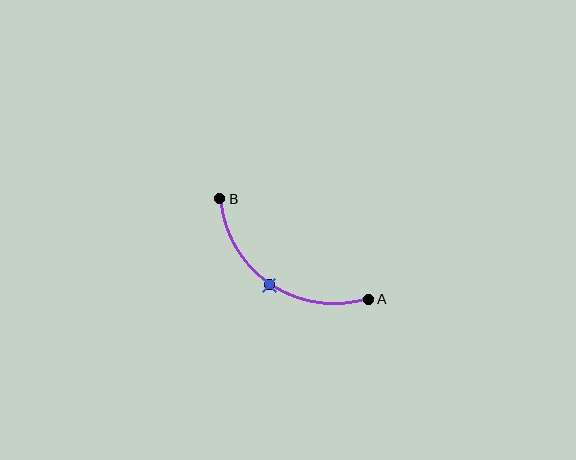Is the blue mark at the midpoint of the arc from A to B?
Yes. The blue mark lies on the arc at equal arc-length from both A and B — it is the arc midpoint.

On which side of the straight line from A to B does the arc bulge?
The arc bulges below and to the left of the straight line connecting A and B.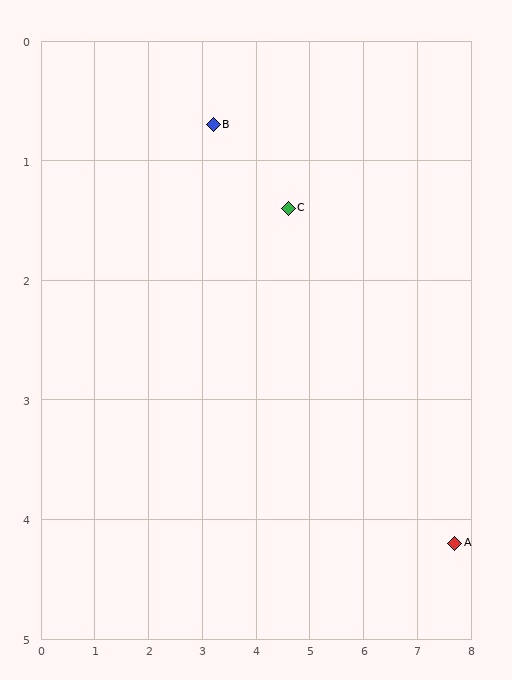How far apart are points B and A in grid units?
Points B and A are about 5.7 grid units apart.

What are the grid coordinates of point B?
Point B is at approximately (3.2, 0.7).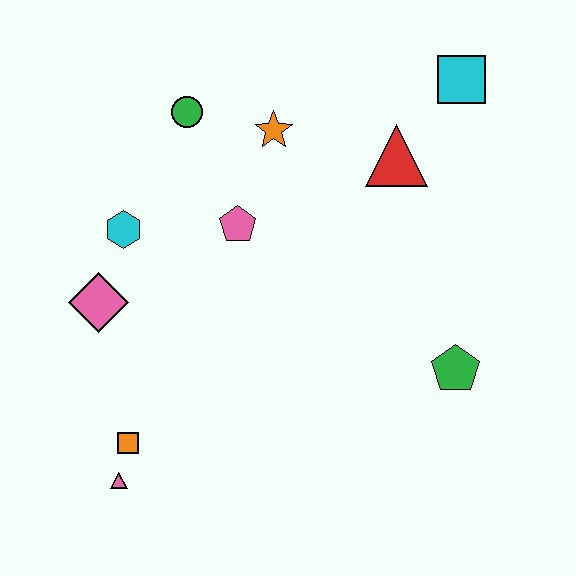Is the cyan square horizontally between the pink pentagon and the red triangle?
No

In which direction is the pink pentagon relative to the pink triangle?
The pink pentagon is above the pink triangle.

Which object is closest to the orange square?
The pink triangle is closest to the orange square.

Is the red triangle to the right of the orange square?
Yes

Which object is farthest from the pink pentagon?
The pink triangle is farthest from the pink pentagon.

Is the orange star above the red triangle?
Yes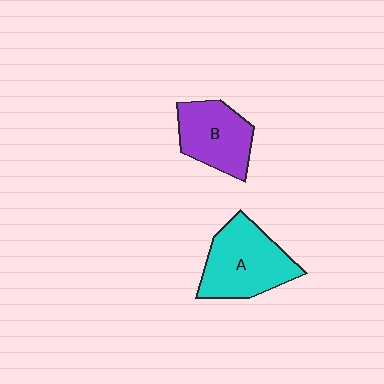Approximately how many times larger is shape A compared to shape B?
Approximately 1.3 times.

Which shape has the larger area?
Shape A (cyan).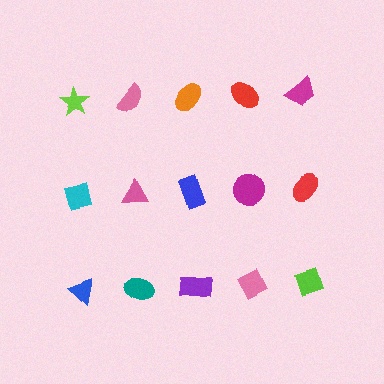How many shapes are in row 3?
5 shapes.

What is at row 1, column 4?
A red ellipse.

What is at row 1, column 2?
A pink semicircle.